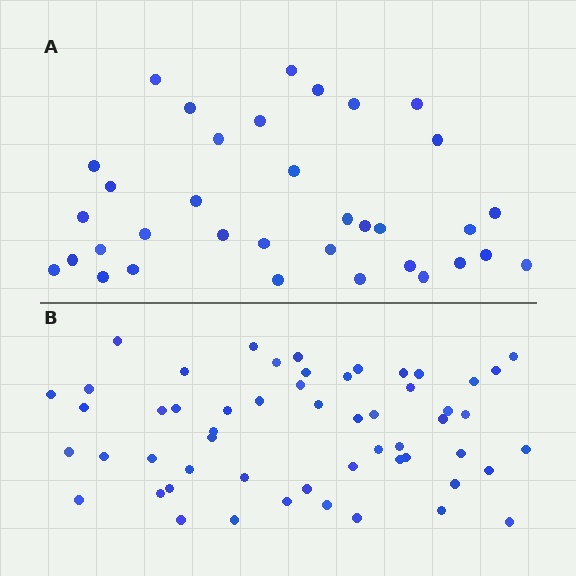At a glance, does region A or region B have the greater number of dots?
Region B (the bottom region) has more dots.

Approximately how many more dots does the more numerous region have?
Region B has approximately 20 more dots than region A.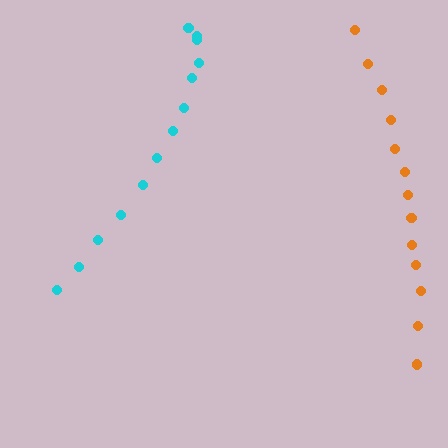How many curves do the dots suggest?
There are 2 distinct paths.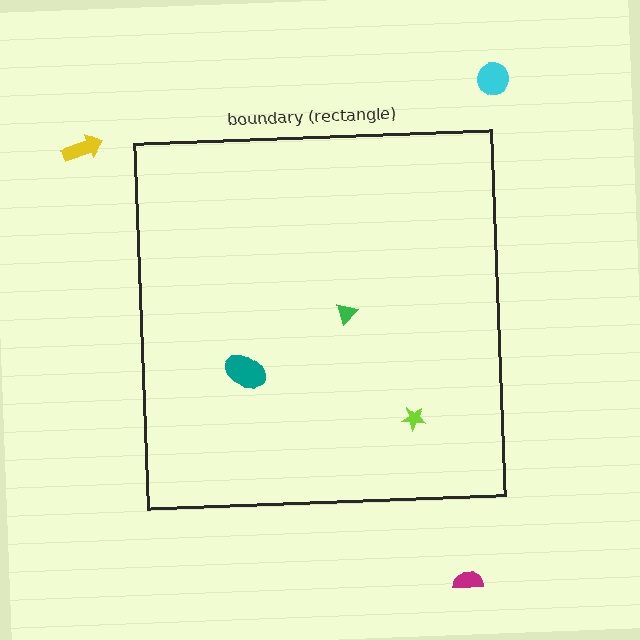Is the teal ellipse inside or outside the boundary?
Inside.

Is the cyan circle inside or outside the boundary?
Outside.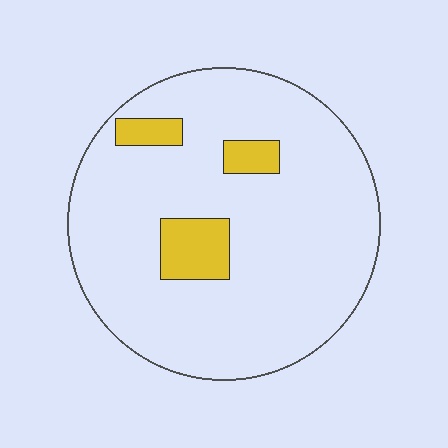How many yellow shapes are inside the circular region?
3.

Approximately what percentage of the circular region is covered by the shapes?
Approximately 10%.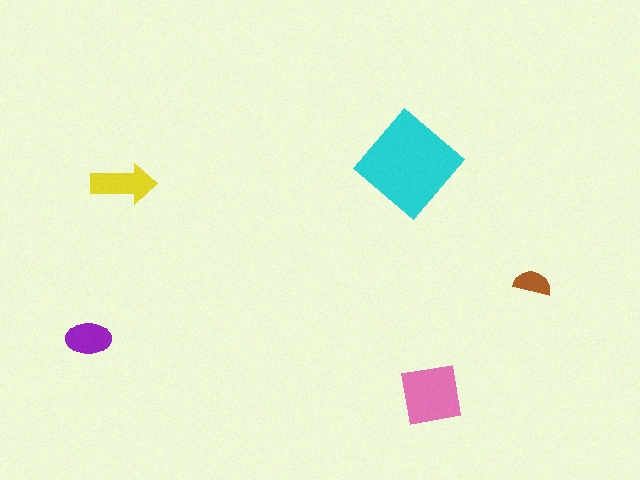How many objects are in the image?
There are 5 objects in the image.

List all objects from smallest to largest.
The brown semicircle, the purple ellipse, the yellow arrow, the pink square, the cyan diamond.